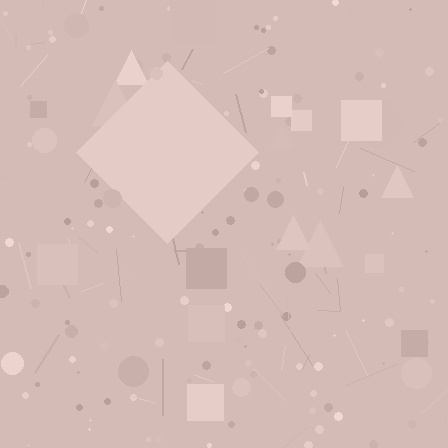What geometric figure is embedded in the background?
A diamond is embedded in the background.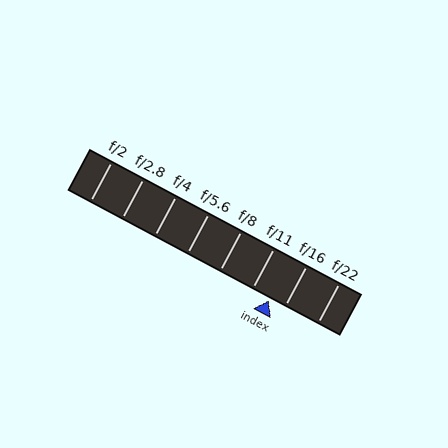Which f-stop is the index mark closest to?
The index mark is closest to f/16.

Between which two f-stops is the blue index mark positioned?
The index mark is between f/11 and f/16.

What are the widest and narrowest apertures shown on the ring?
The widest aperture shown is f/2 and the narrowest is f/22.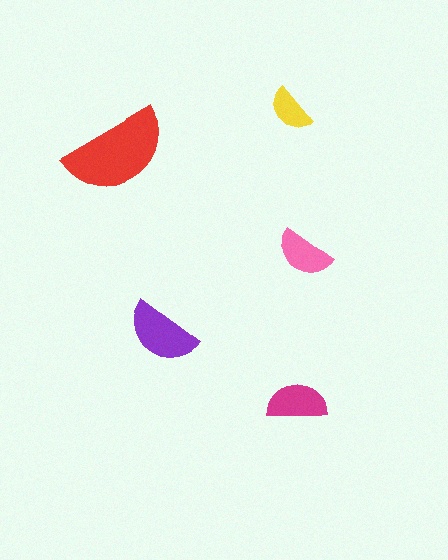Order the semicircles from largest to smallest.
the red one, the purple one, the magenta one, the pink one, the yellow one.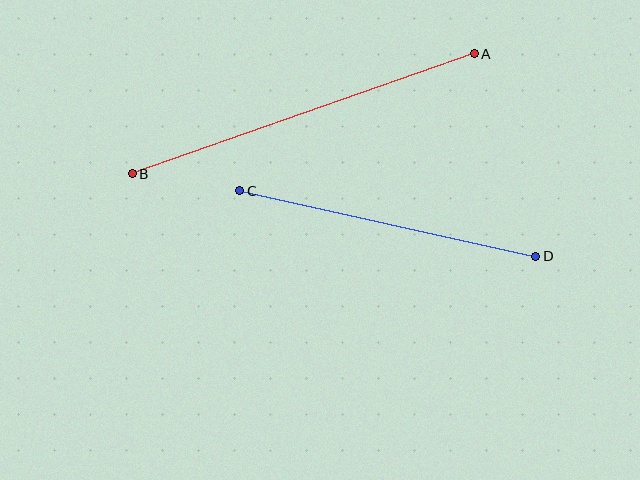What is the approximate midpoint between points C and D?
The midpoint is at approximately (388, 223) pixels.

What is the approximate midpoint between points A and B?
The midpoint is at approximately (303, 114) pixels.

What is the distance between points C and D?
The distance is approximately 303 pixels.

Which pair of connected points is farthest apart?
Points A and B are farthest apart.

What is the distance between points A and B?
The distance is approximately 362 pixels.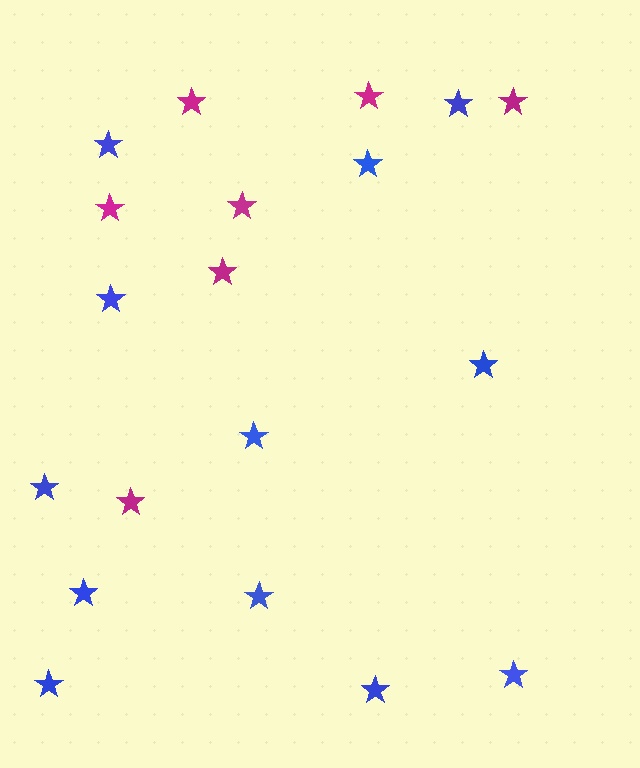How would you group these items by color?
There are 2 groups: one group of magenta stars (7) and one group of blue stars (12).